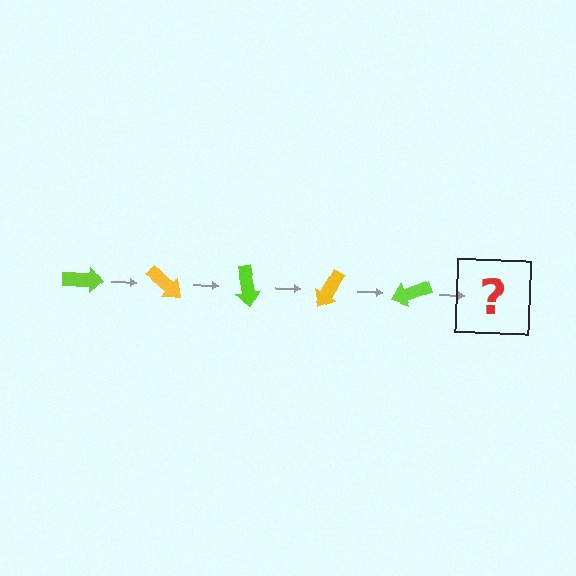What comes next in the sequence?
The next element should be a yellow arrow, rotated 200 degrees from the start.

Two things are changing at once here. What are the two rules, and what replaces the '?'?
The two rules are that it rotates 40 degrees each step and the color cycles through lime and yellow. The '?' should be a yellow arrow, rotated 200 degrees from the start.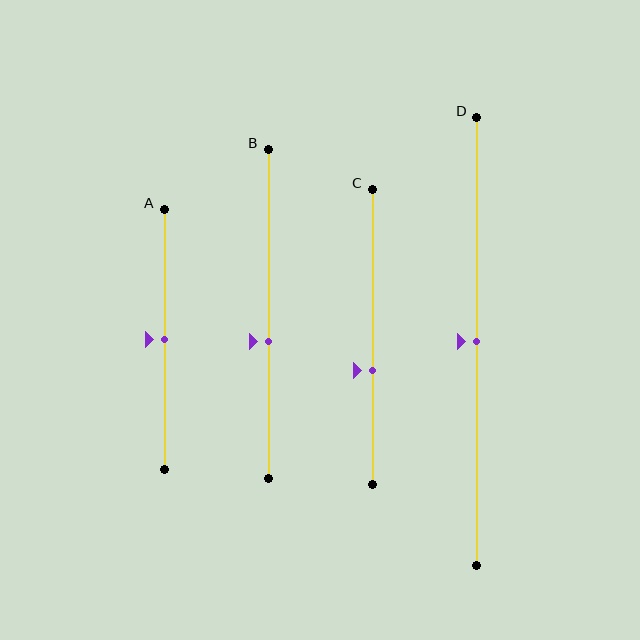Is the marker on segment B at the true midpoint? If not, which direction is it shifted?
No, the marker on segment B is shifted downward by about 8% of the segment length.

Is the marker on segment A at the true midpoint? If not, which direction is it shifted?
Yes, the marker on segment A is at the true midpoint.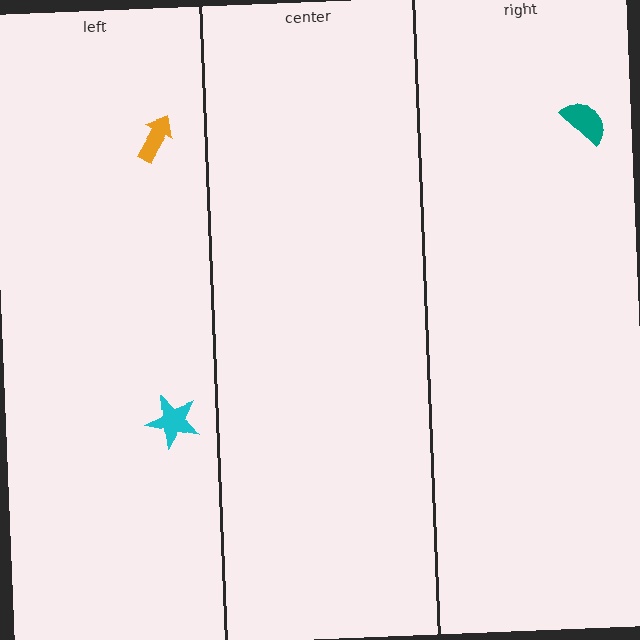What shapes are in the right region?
The teal semicircle.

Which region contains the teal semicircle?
The right region.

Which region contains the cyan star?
The left region.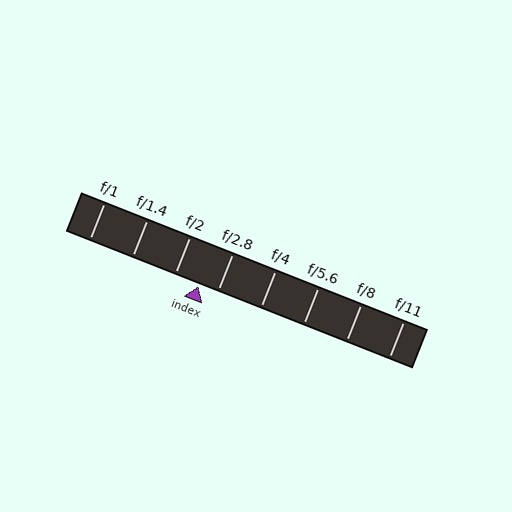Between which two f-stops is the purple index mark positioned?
The index mark is between f/2 and f/2.8.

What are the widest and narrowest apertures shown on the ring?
The widest aperture shown is f/1 and the narrowest is f/11.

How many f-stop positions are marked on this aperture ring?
There are 8 f-stop positions marked.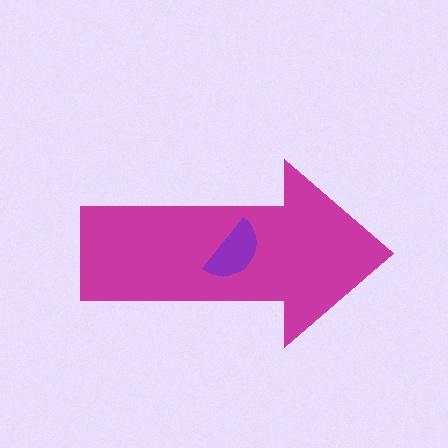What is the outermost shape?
The magenta arrow.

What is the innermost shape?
The purple semicircle.